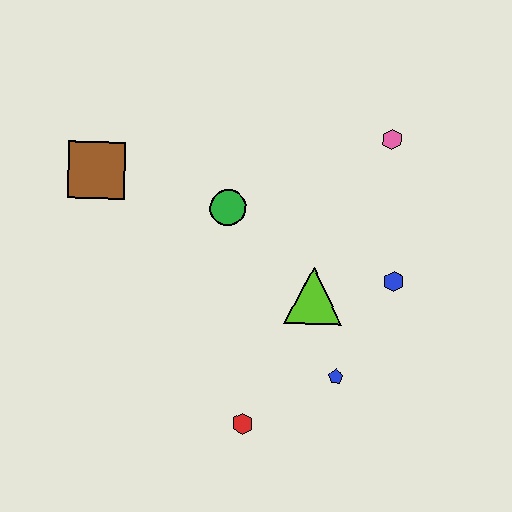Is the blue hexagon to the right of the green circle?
Yes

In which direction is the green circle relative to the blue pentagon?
The green circle is above the blue pentagon.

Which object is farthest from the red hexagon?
The pink hexagon is farthest from the red hexagon.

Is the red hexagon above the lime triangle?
No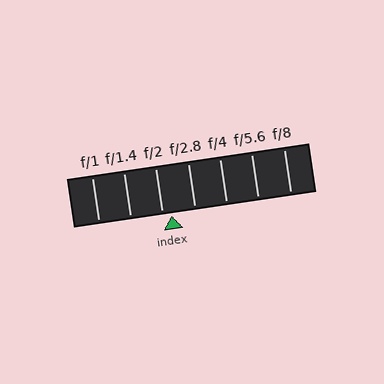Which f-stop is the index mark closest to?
The index mark is closest to f/2.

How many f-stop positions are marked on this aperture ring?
There are 7 f-stop positions marked.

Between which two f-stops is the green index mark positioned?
The index mark is between f/2 and f/2.8.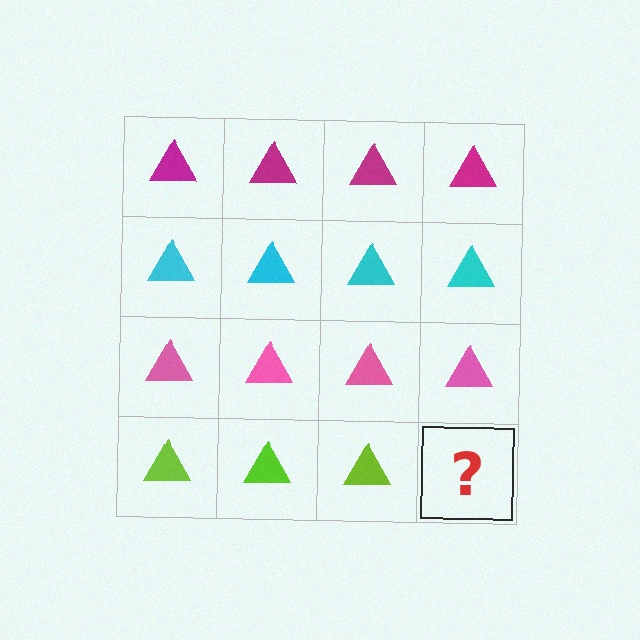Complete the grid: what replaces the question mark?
The question mark should be replaced with a lime triangle.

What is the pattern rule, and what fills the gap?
The rule is that each row has a consistent color. The gap should be filled with a lime triangle.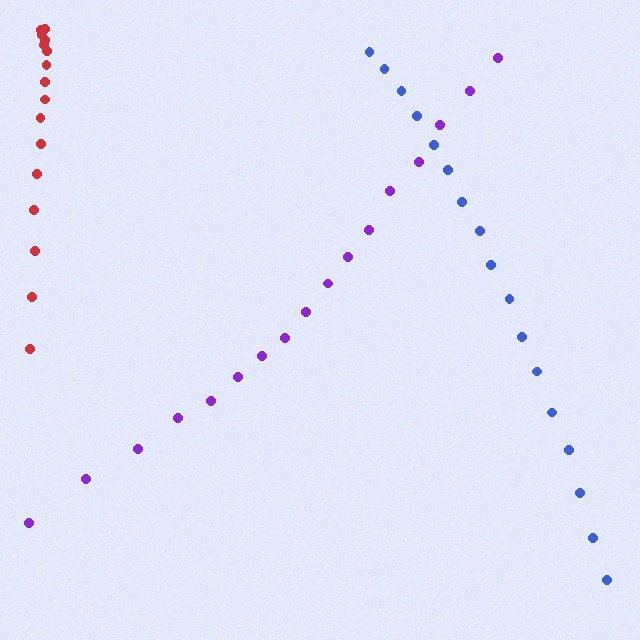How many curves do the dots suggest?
There are 3 distinct paths.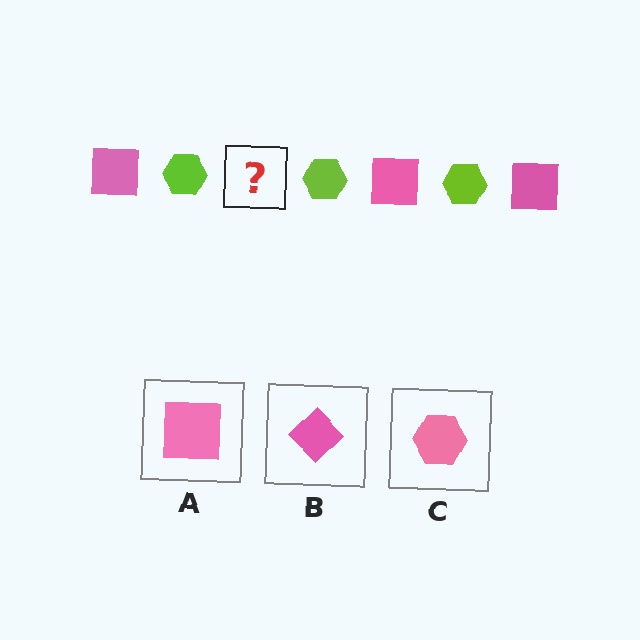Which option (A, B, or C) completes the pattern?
A.